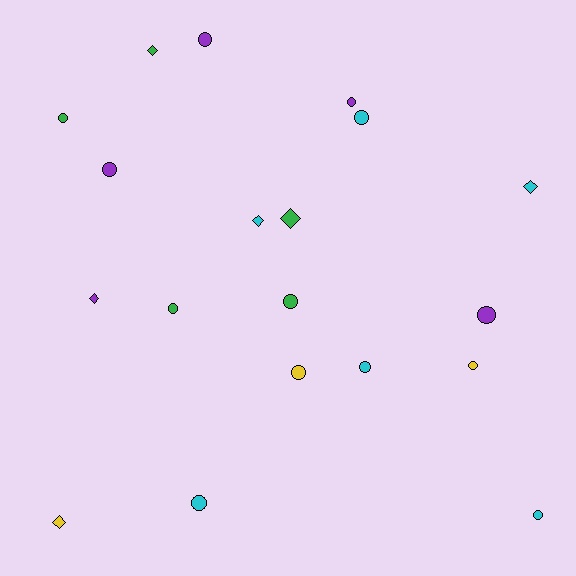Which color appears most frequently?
Cyan, with 6 objects.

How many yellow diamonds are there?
There is 1 yellow diamond.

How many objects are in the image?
There are 19 objects.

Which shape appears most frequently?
Circle, with 13 objects.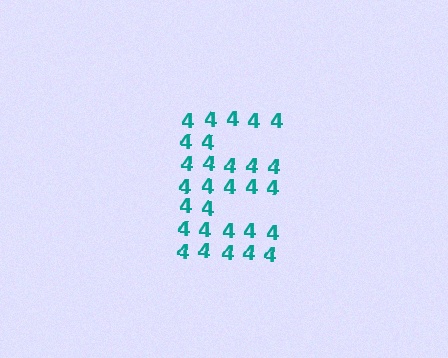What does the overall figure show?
The overall figure shows the letter E.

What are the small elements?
The small elements are digit 4's.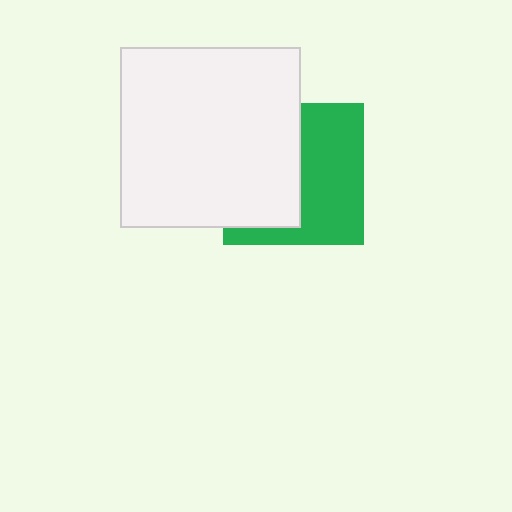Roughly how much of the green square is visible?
About half of it is visible (roughly 51%).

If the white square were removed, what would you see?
You would see the complete green square.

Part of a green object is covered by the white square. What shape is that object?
It is a square.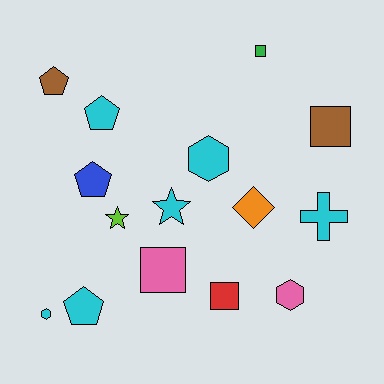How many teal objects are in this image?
There are no teal objects.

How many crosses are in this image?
There is 1 cross.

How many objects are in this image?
There are 15 objects.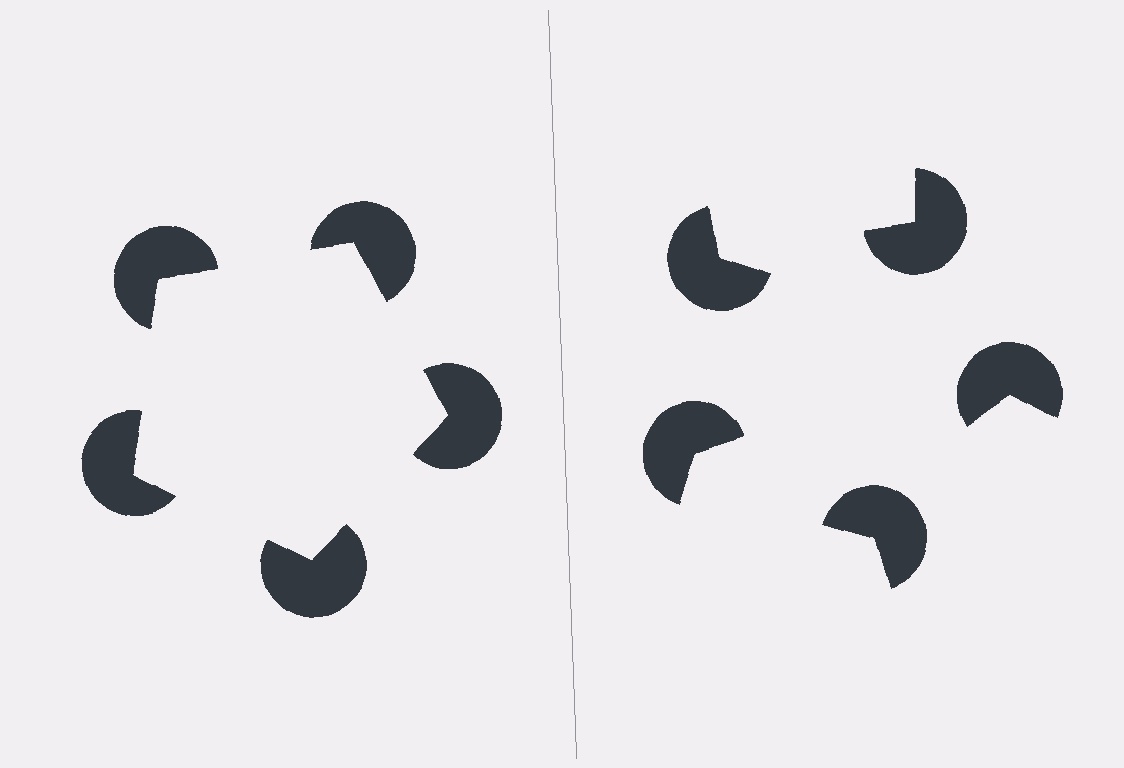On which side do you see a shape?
An illusory pentagon appears on the left side. On the right side the wedge cuts are rotated, so no coherent shape forms.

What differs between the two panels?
The pac-man discs are positioned identically on both sides; only the wedge orientations differ. On the left they align to a pentagon; on the right they are misaligned.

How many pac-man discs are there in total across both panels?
10 — 5 on each side.